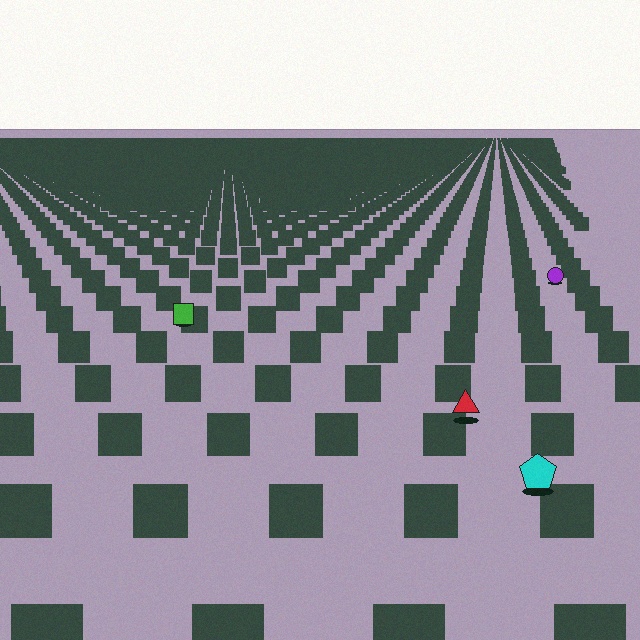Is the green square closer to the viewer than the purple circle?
Yes. The green square is closer — you can tell from the texture gradient: the ground texture is coarser near it.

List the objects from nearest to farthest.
From nearest to farthest: the cyan pentagon, the red triangle, the green square, the purple circle.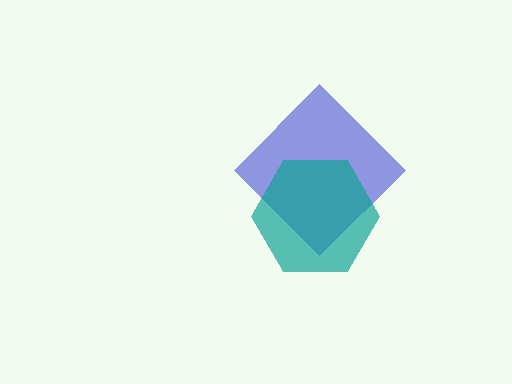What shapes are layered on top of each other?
The layered shapes are: a blue diamond, a teal hexagon.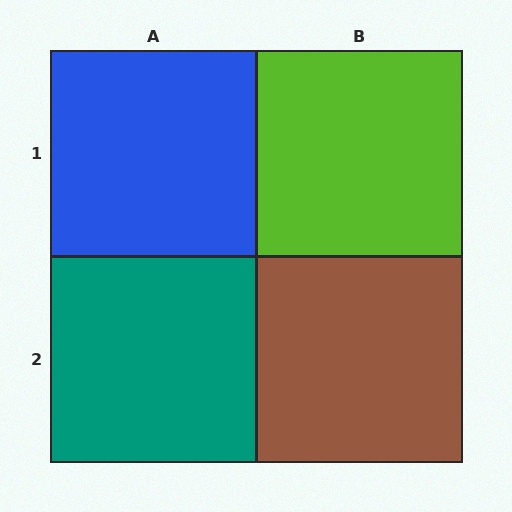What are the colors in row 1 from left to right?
Blue, lime.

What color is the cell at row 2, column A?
Teal.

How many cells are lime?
1 cell is lime.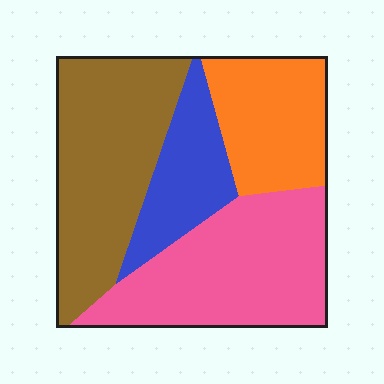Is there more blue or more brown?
Brown.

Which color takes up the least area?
Blue, at roughly 15%.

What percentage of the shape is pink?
Pink covers roughly 35% of the shape.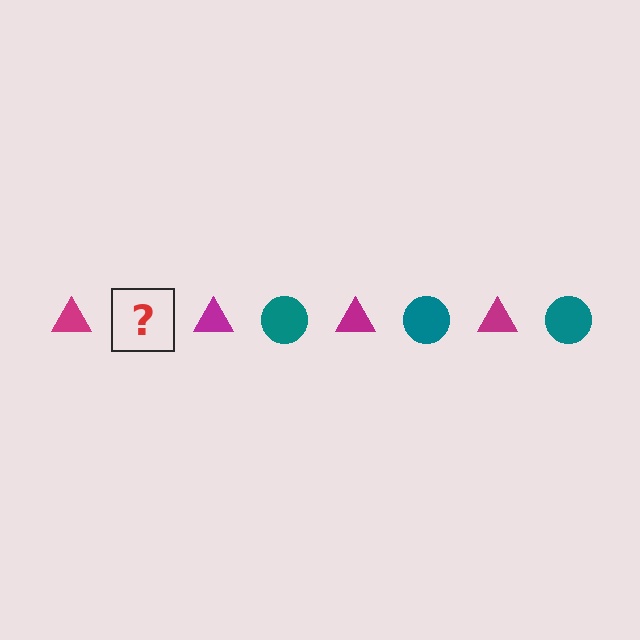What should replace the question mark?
The question mark should be replaced with a teal circle.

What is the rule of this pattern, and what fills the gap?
The rule is that the pattern alternates between magenta triangle and teal circle. The gap should be filled with a teal circle.